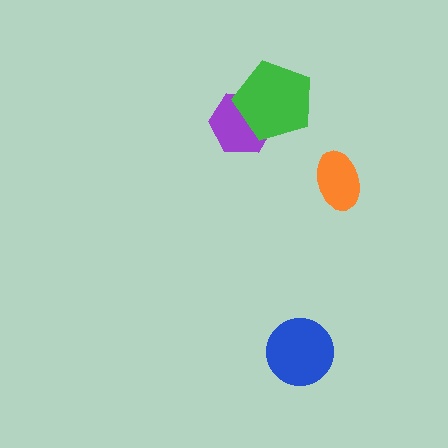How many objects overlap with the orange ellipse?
0 objects overlap with the orange ellipse.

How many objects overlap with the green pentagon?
1 object overlaps with the green pentagon.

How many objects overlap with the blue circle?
0 objects overlap with the blue circle.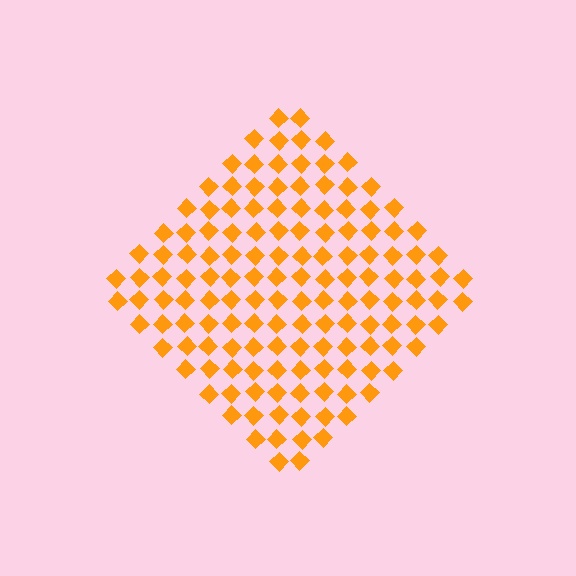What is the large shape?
The large shape is a diamond.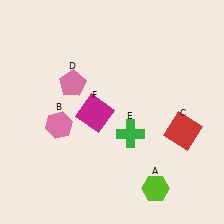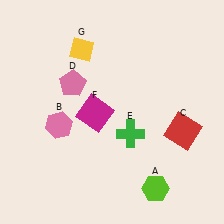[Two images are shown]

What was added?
A yellow diamond (G) was added in Image 2.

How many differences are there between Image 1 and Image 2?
There is 1 difference between the two images.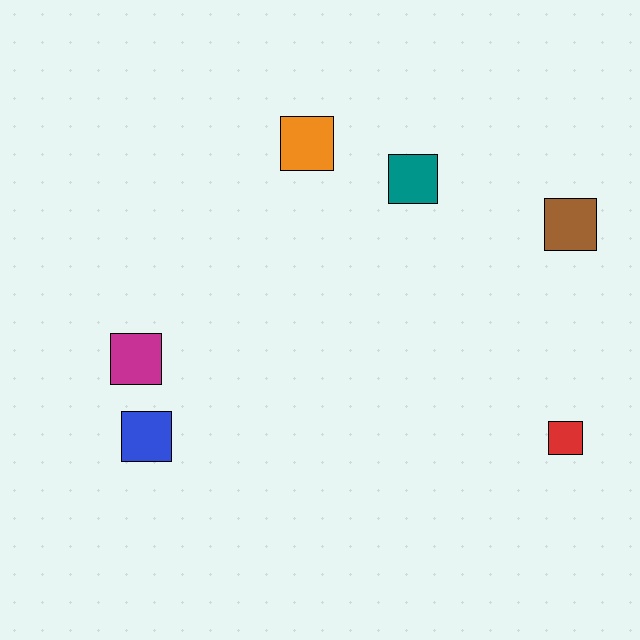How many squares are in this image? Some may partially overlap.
There are 6 squares.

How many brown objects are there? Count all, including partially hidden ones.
There is 1 brown object.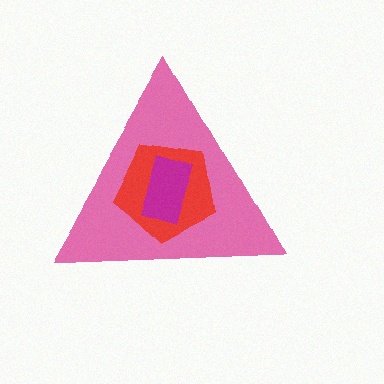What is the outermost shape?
The pink triangle.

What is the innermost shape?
The magenta rectangle.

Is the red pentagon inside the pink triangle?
Yes.